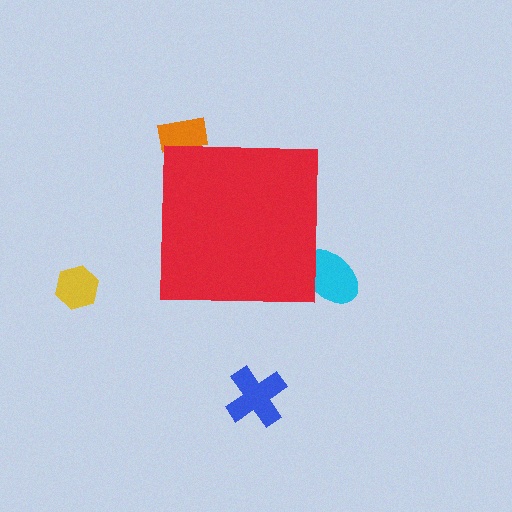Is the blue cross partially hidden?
No, the blue cross is fully visible.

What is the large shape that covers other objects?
A red square.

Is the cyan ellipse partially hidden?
Yes, the cyan ellipse is partially hidden behind the red square.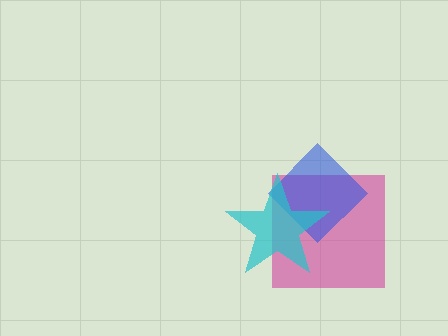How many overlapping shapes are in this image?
There are 3 overlapping shapes in the image.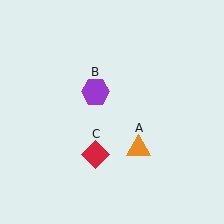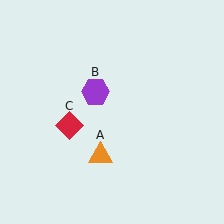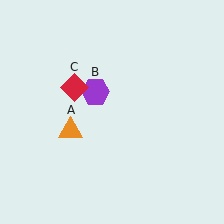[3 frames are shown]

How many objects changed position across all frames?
2 objects changed position: orange triangle (object A), red diamond (object C).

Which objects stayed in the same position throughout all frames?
Purple hexagon (object B) remained stationary.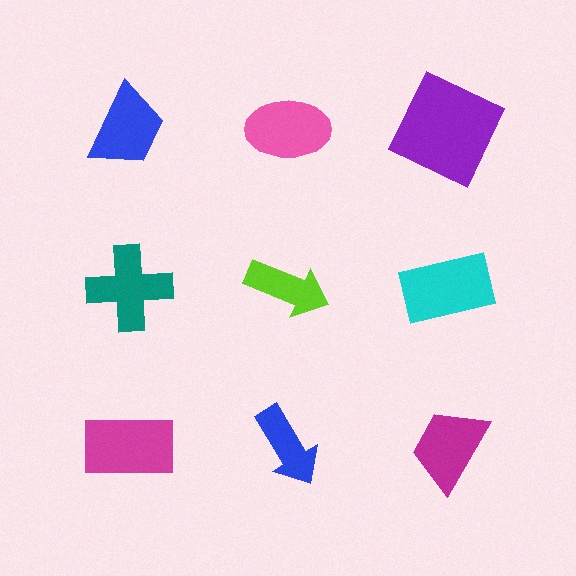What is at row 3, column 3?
A magenta trapezoid.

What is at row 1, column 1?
A blue trapezoid.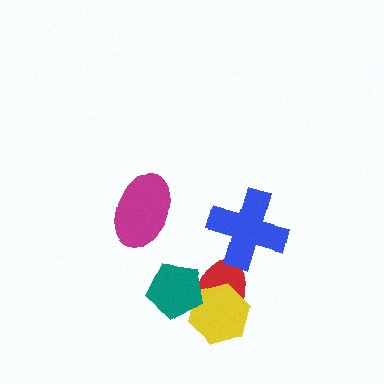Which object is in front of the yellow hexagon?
The teal pentagon is in front of the yellow hexagon.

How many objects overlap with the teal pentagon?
2 objects overlap with the teal pentagon.